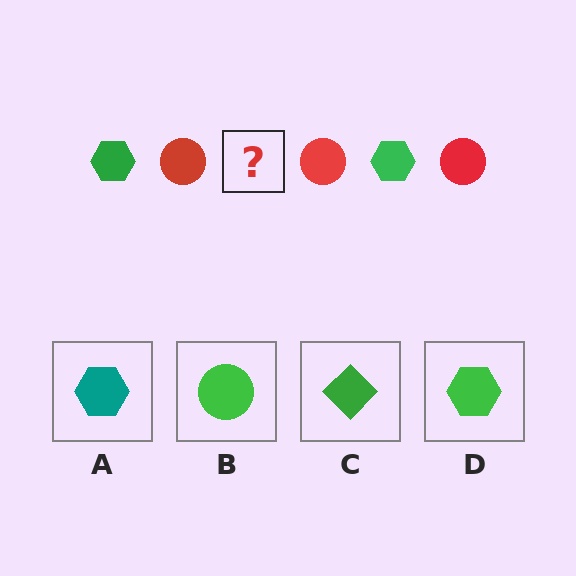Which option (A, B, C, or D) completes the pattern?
D.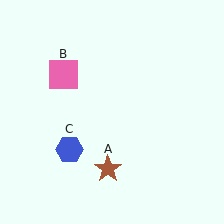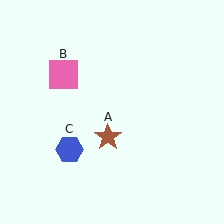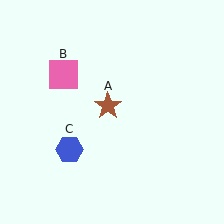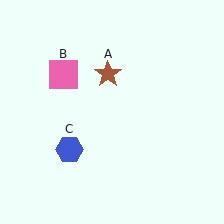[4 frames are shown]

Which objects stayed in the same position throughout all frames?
Pink square (object B) and blue hexagon (object C) remained stationary.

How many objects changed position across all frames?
1 object changed position: brown star (object A).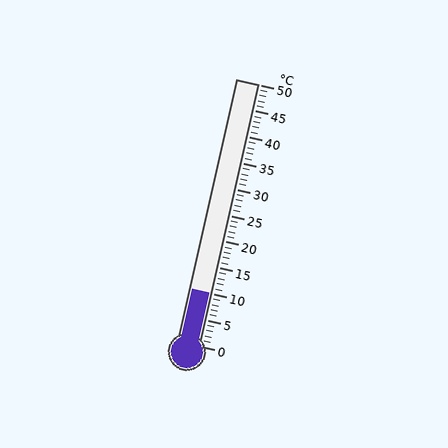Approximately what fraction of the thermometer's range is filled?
The thermometer is filled to approximately 20% of its range.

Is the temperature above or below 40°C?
The temperature is below 40°C.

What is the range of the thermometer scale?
The thermometer scale ranges from 0°C to 50°C.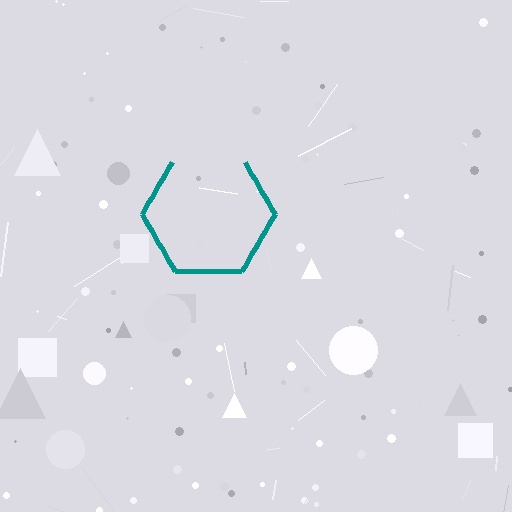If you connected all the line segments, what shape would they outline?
They would outline a hexagon.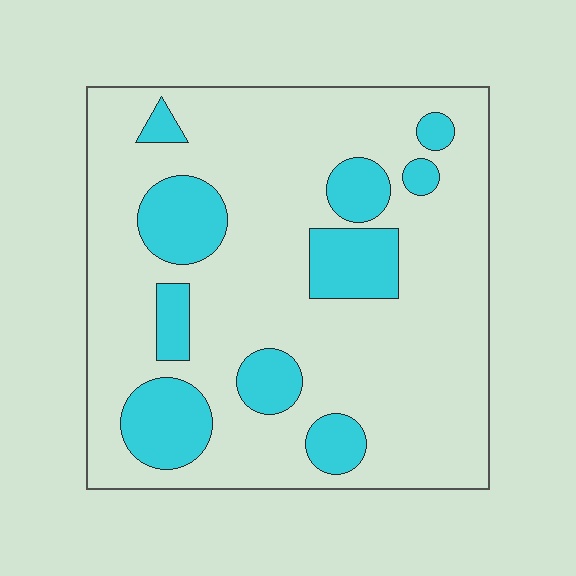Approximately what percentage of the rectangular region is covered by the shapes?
Approximately 20%.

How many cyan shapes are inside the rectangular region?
10.